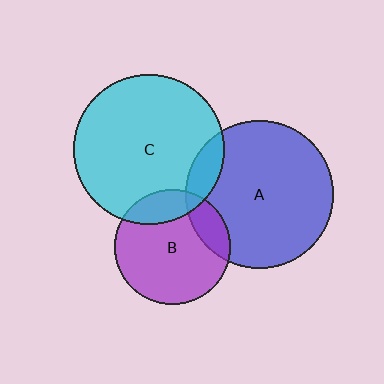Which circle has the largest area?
Circle C (cyan).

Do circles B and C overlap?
Yes.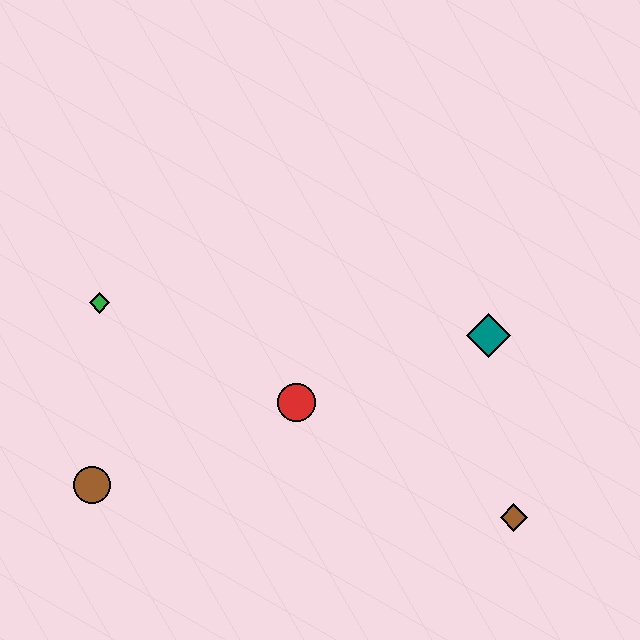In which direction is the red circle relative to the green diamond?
The red circle is to the right of the green diamond.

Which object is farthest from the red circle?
The brown diamond is farthest from the red circle.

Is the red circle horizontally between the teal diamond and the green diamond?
Yes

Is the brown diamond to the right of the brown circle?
Yes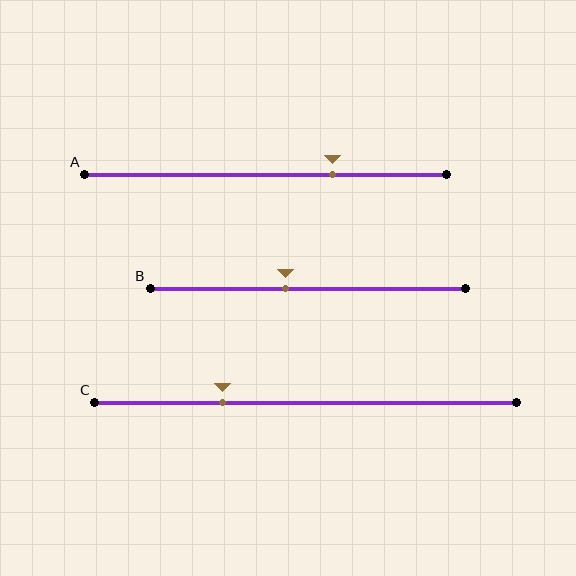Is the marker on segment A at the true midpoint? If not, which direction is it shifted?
No, the marker on segment A is shifted to the right by about 19% of the segment length.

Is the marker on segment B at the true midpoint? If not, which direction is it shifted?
No, the marker on segment B is shifted to the left by about 7% of the segment length.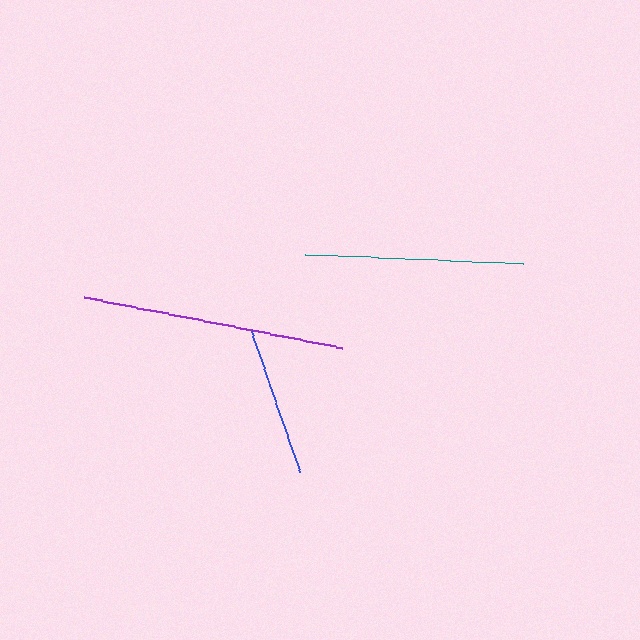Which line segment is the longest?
The purple line is the longest at approximately 264 pixels.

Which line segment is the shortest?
The blue line is the shortest at approximately 150 pixels.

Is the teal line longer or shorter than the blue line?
The teal line is longer than the blue line.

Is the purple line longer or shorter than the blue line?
The purple line is longer than the blue line.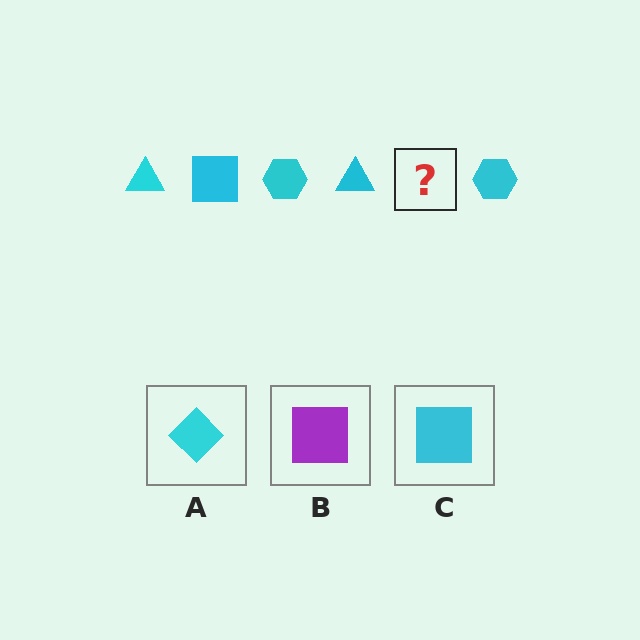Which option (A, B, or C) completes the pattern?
C.